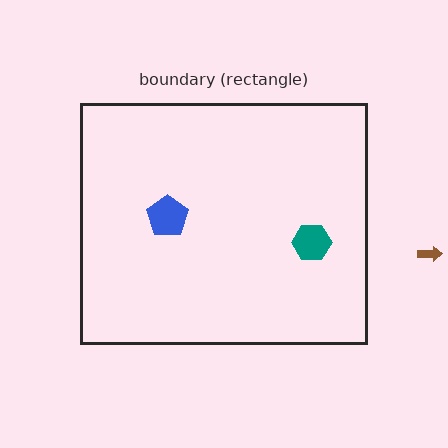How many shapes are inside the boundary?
2 inside, 1 outside.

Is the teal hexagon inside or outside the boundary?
Inside.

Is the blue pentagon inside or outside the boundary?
Inside.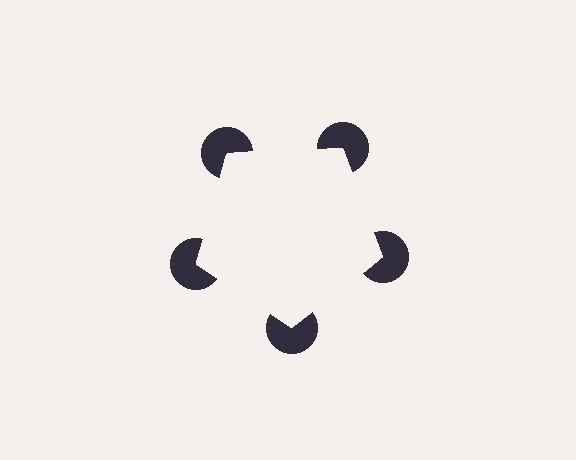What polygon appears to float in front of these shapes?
An illusory pentagon — its edges are inferred from the aligned wedge cuts in the pac-man discs, not physically drawn.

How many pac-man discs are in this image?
There are 5 — one at each vertex of the illusory pentagon.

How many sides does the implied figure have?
5 sides.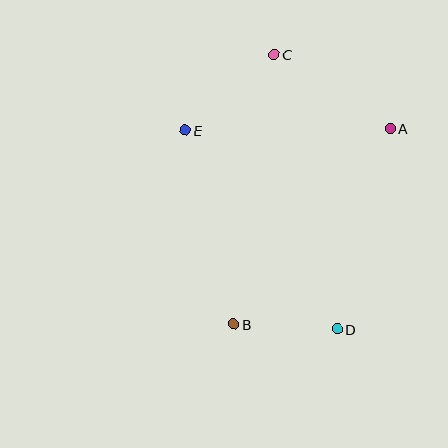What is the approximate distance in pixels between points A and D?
The distance between A and D is approximately 207 pixels.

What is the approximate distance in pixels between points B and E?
The distance between B and E is approximately 200 pixels.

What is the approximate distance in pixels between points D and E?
The distance between D and E is approximately 250 pixels.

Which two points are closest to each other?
Points B and D are closest to each other.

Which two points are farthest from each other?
Points C and D are farthest from each other.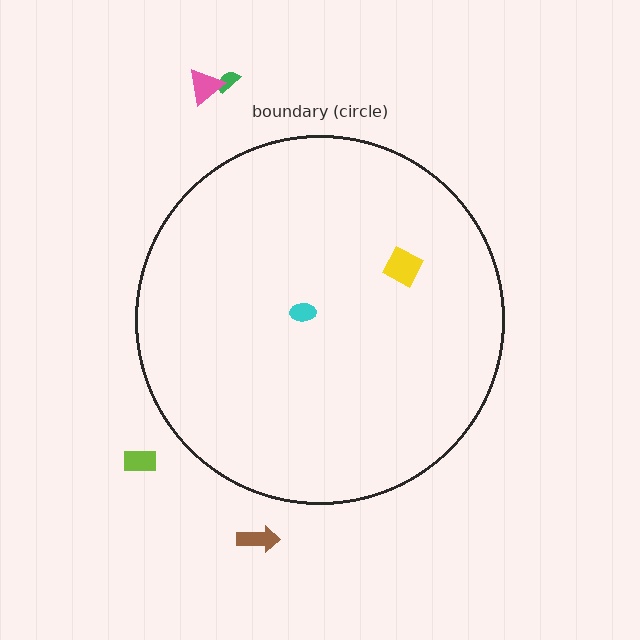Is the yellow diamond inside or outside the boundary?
Inside.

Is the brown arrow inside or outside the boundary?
Outside.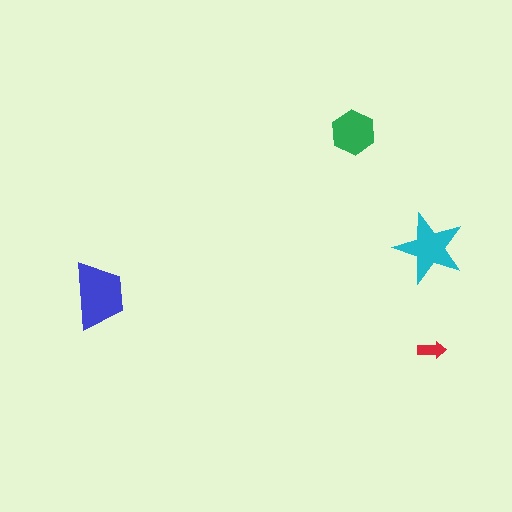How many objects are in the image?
There are 4 objects in the image.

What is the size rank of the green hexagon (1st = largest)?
3rd.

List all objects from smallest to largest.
The red arrow, the green hexagon, the cyan star, the blue trapezoid.